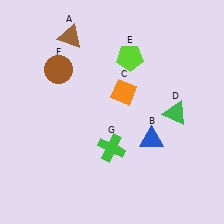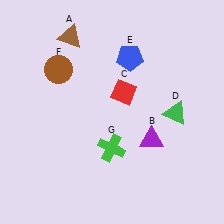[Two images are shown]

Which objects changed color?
B changed from blue to purple. C changed from orange to red. E changed from lime to blue.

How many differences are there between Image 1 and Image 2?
There are 3 differences between the two images.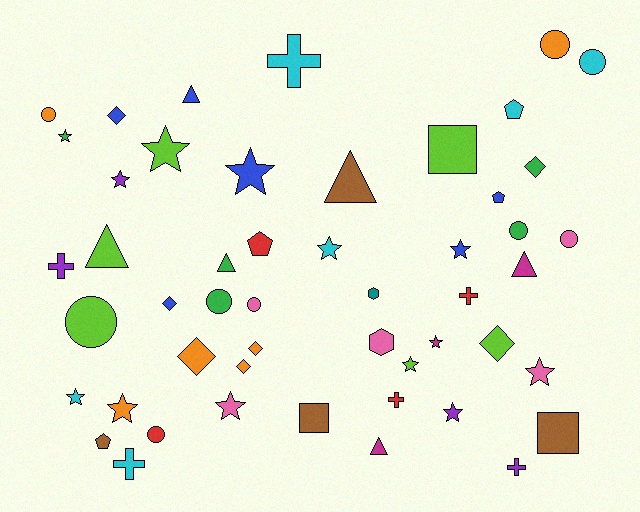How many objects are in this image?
There are 50 objects.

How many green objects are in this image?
There are 5 green objects.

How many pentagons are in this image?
There are 4 pentagons.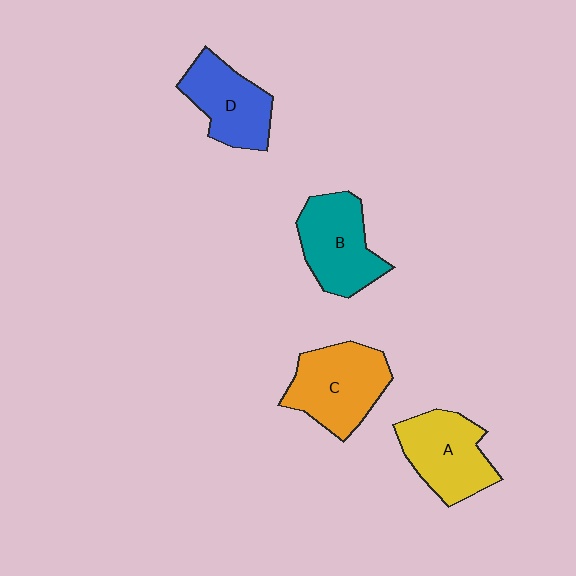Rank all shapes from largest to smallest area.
From largest to smallest: C (orange), B (teal), A (yellow), D (blue).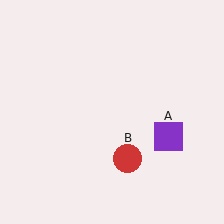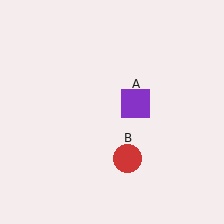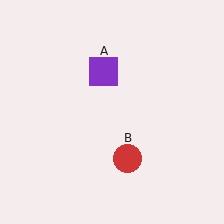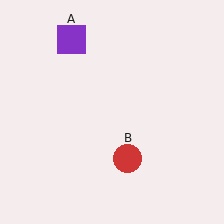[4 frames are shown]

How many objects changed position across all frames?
1 object changed position: purple square (object A).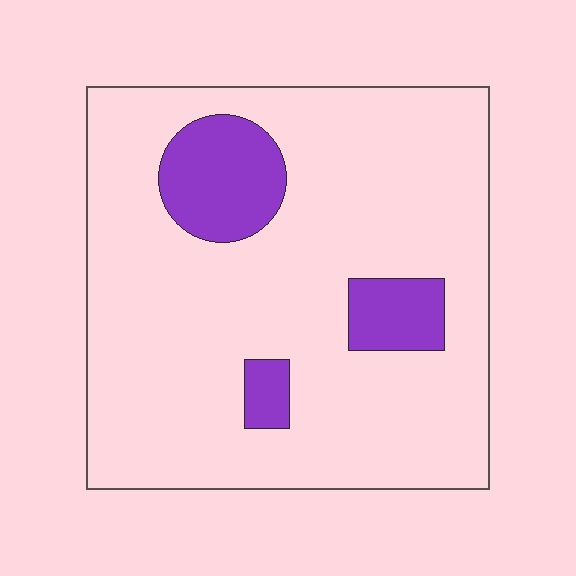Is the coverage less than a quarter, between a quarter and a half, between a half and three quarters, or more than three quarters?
Less than a quarter.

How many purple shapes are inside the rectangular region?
3.